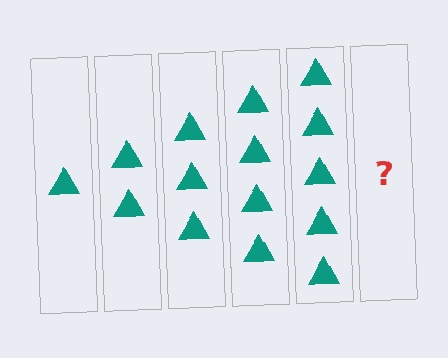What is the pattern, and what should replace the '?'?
The pattern is that each step adds one more triangle. The '?' should be 6 triangles.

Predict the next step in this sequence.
The next step is 6 triangles.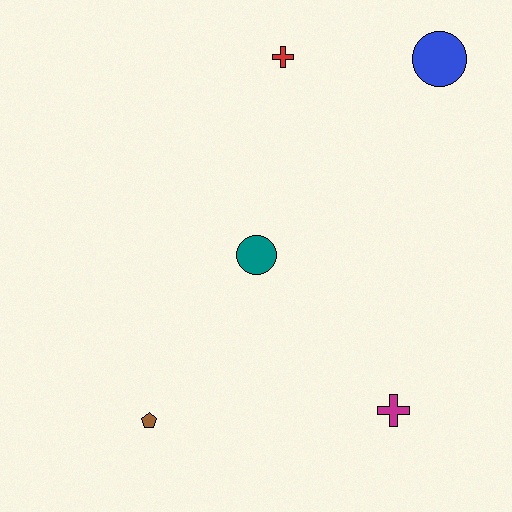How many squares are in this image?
There are no squares.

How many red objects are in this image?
There is 1 red object.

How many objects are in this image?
There are 5 objects.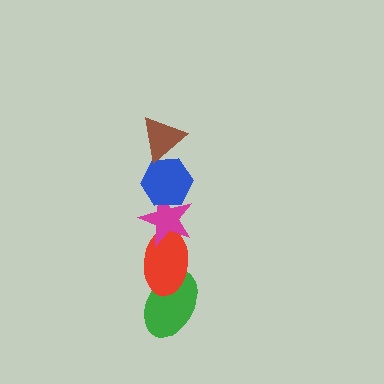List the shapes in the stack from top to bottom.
From top to bottom: the brown triangle, the blue hexagon, the magenta star, the red ellipse, the green ellipse.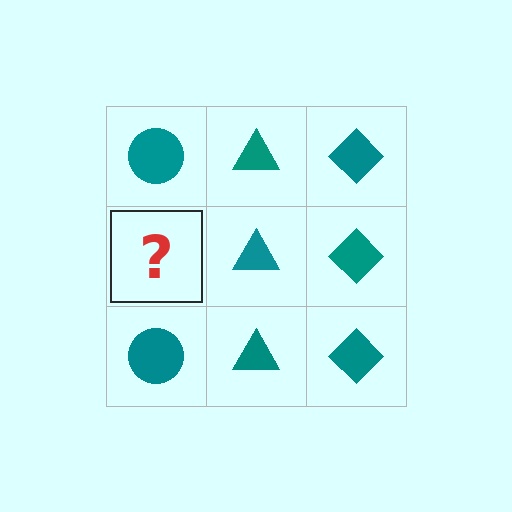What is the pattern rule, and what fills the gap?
The rule is that each column has a consistent shape. The gap should be filled with a teal circle.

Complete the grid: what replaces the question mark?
The question mark should be replaced with a teal circle.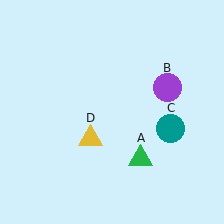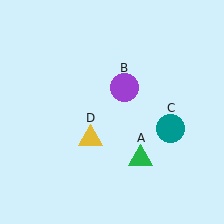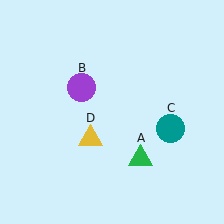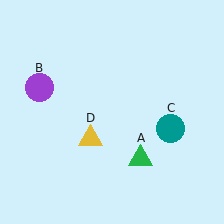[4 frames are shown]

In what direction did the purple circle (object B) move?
The purple circle (object B) moved left.